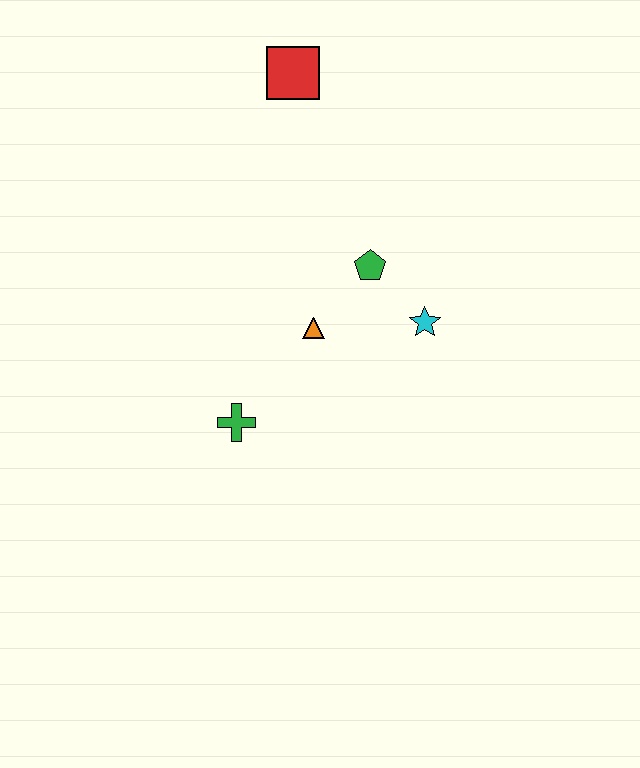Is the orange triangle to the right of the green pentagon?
No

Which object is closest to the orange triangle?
The green pentagon is closest to the orange triangle.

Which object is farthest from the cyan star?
The red square is farthest from the cyan star.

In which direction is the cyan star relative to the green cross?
The cyan star is to the right of the green cross.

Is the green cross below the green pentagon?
Yes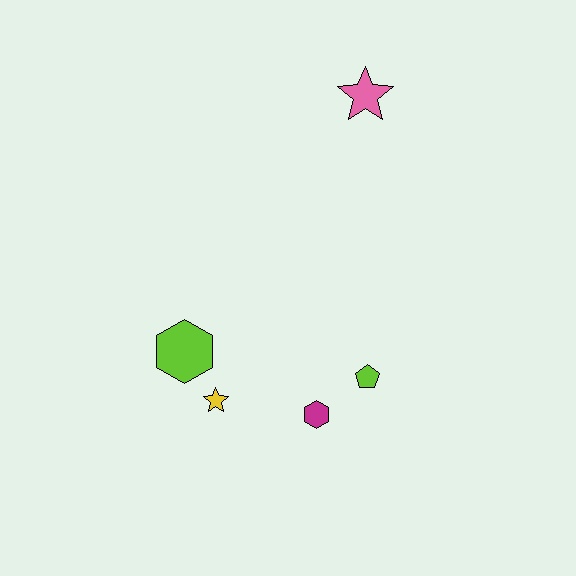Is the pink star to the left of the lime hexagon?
No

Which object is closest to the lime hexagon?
The yellow star is closest to the lime hexagon.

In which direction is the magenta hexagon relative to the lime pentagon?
The magenta hexagon is to the left of the lime pentagon.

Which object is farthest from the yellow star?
The pink star is farthest from the yellow star.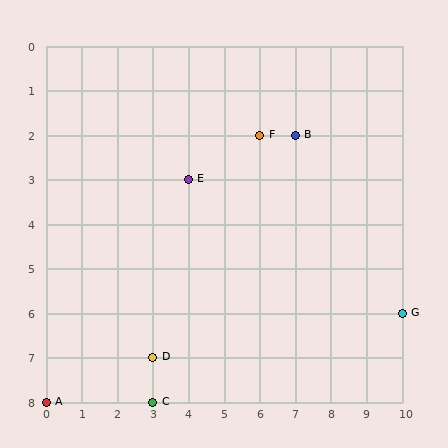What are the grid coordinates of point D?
Point D is at grid coordinates (3, 7).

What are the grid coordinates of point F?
Point F is at grid coordinates (6, 2).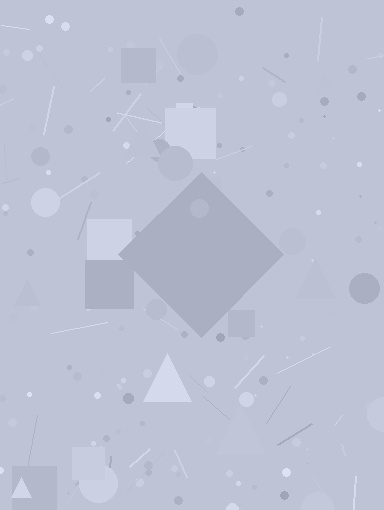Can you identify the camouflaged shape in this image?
The camouflaged shape is a diamond.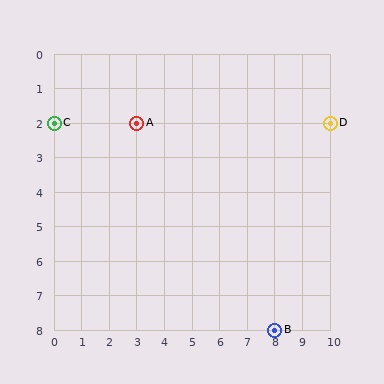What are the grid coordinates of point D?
Point D is at grid coordinates (10, 2).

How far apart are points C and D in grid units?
Points C and D are 10 columns apart.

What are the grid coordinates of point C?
Point C is at grid coordinates (0, 2).